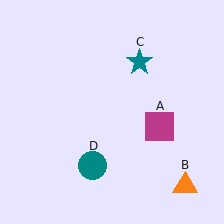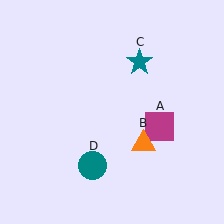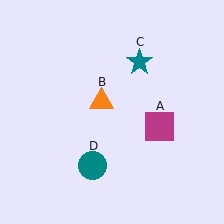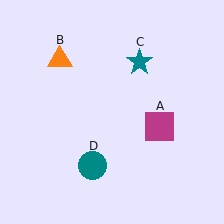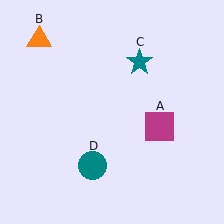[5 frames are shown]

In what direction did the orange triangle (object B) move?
The orange triangle (object B) moved up and to the left.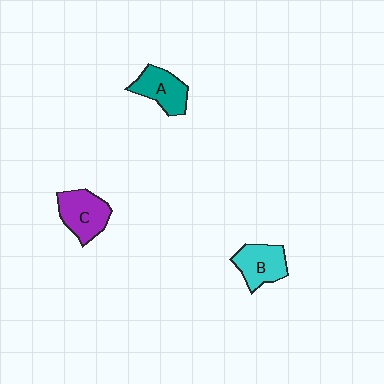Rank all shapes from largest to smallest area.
From largest to smallest: C (purple), B (cyan), A (teal).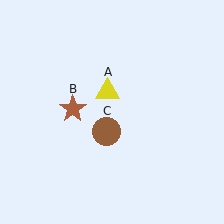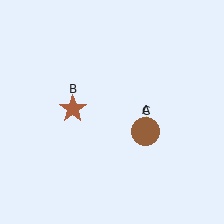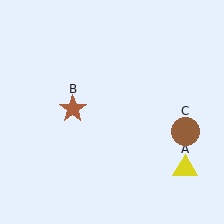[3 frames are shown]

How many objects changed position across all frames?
2 objects changed position: yellow triangle (object A), brown circle (object C).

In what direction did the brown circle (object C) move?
The brown circle (object C) moved right.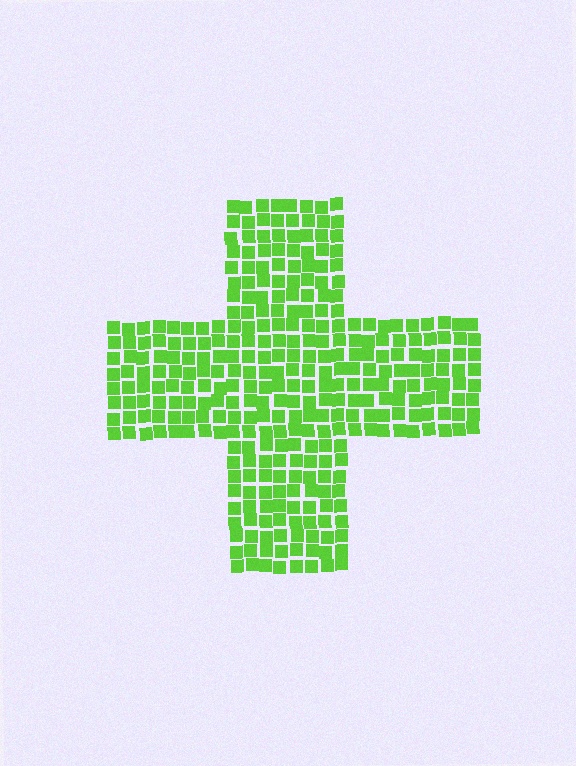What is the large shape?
The large shape is a cross.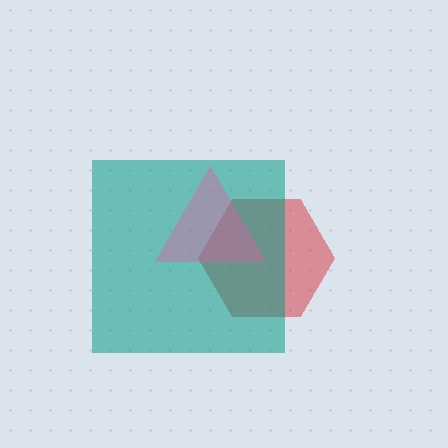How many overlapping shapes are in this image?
There are 3 overlapping shapes in the image.